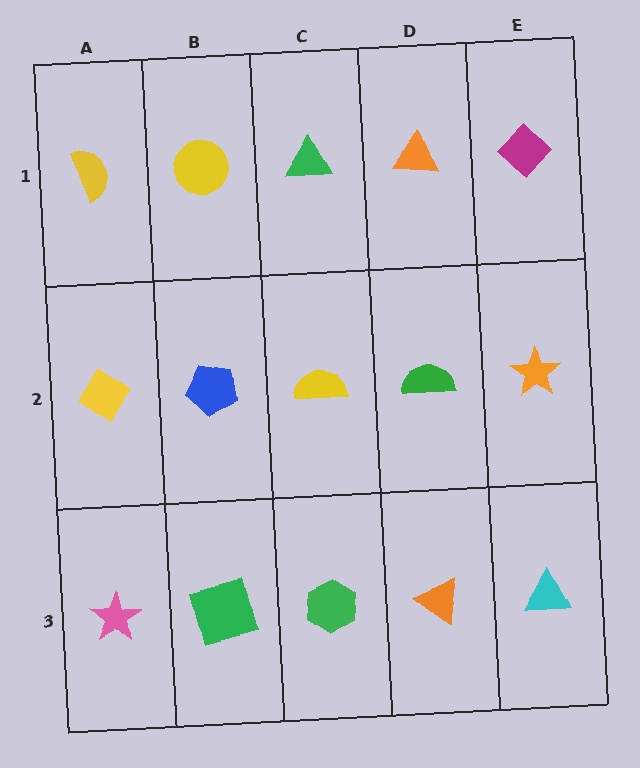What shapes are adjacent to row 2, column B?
A yellow circle (row 1, column B), a green square (row 3, column B), a yellow diamond (row 2, column A), a yellow semicircle (row 2, column C).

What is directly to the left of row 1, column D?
A green triangle.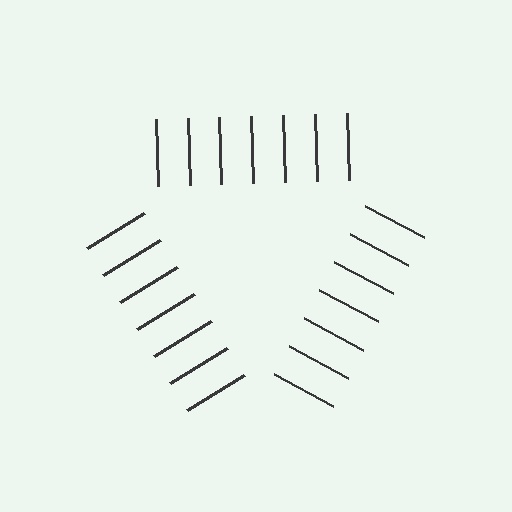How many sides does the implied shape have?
3 sides — the line-ends trace a triangle.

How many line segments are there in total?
21 — 7 along each of the 3 edges.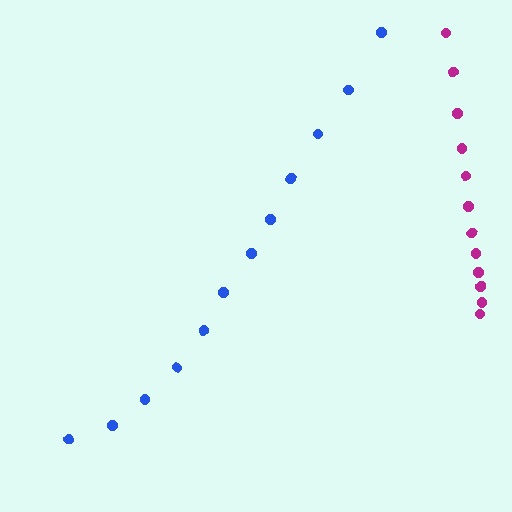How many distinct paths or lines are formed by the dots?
There are 2 distinct paths.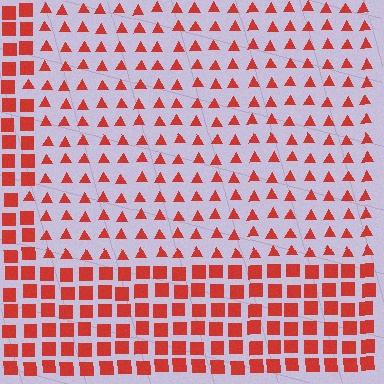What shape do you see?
I see a rectangle.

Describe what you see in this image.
The image is filled with small red elements arranged in a uniform grid. A rectangle-shaped region contains triangles, while the surrounding area contains squares. The boundary is defined purely by the change in element shape.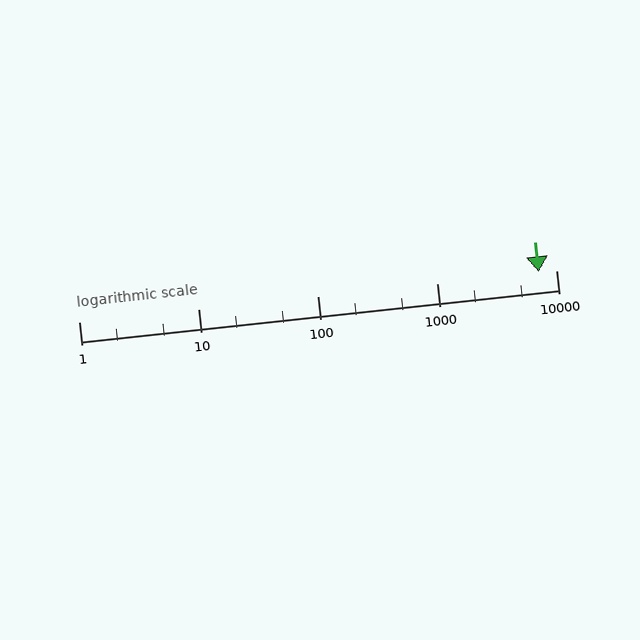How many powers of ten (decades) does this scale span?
The scale spans 4 decades, from 1 to 10000.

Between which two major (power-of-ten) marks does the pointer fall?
The pointer is between 1000 and 10000.